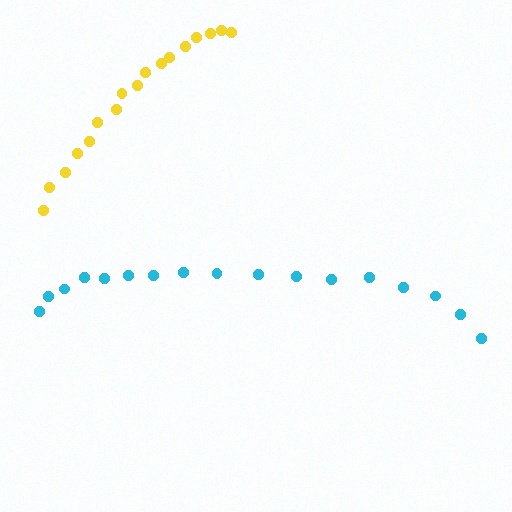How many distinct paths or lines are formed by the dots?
There are 2 distinct paths.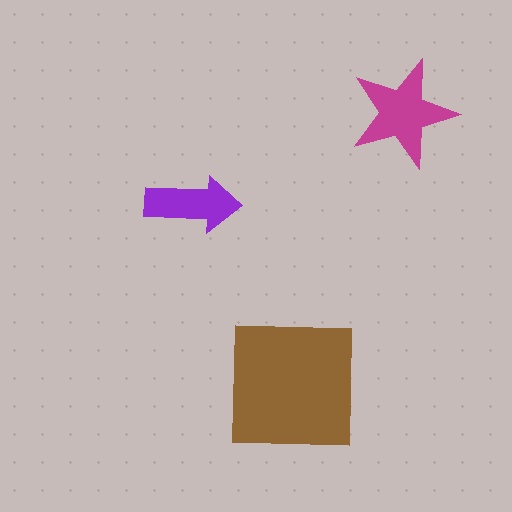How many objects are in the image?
There are 3 objects in the image.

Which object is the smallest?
The purple arrow.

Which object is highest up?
The magenta star is topmost.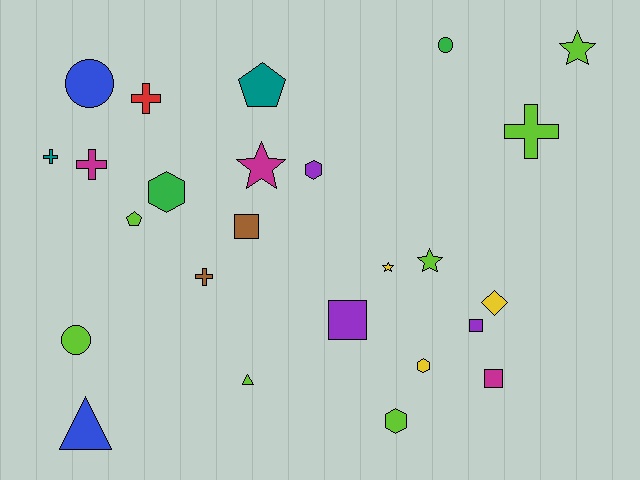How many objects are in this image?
There are 25 objects.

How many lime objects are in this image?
There are 7 lime objects.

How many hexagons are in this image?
There are 4 hexagons.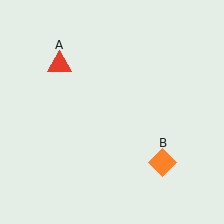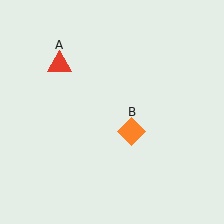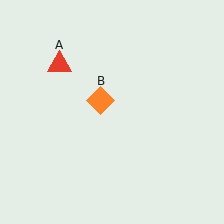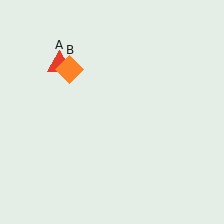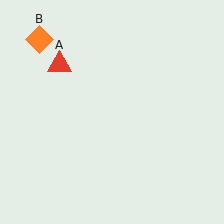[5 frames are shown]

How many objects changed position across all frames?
1 object changed position: orange diamond (object B).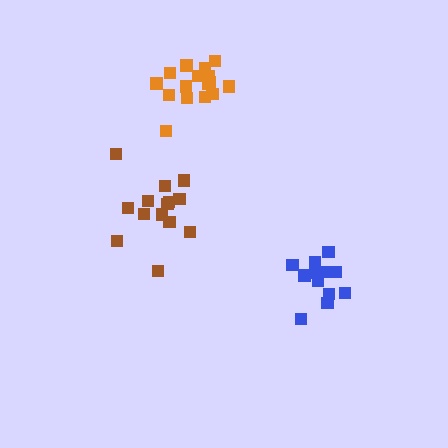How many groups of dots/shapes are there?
There are 3 groups.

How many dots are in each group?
Group 1: 13 dots, Group 2: 14 dots, Group 3: 16 dots (43 total).